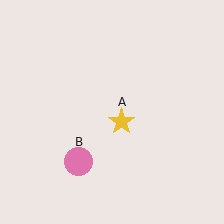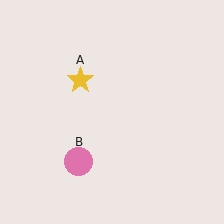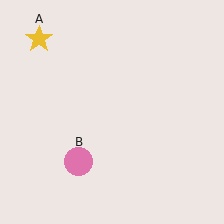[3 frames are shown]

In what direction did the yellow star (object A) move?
The yellow star (object A) moved up and to the left.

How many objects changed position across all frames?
1 object changed position: yellow star (object A).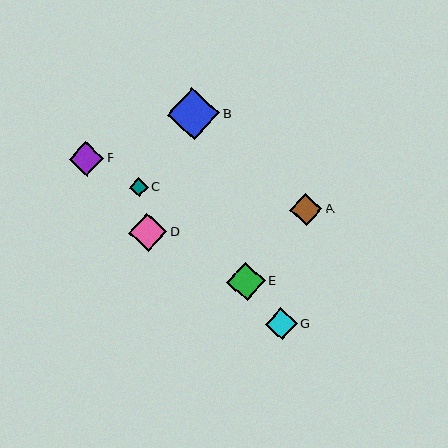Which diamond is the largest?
Diamond B is the largest with a size of approximately 52 pixels.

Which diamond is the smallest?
Diamond C is the smallest with a size of approximately 19 pixels.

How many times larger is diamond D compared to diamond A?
Diamond D is approximately 1.2 times the size of diamond A.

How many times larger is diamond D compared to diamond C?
Diamond D is approximately 2.0 times the size of diamond C.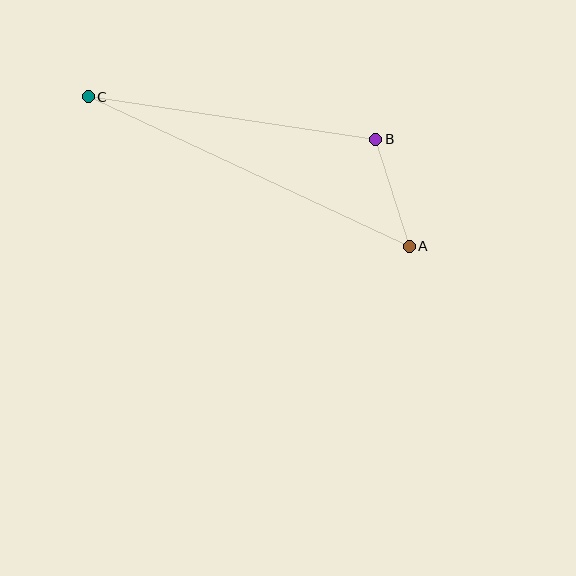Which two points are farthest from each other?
Points A and C are farthest from each other.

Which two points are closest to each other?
Points A and B are closest to each other.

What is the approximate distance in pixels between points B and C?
The distance between B and C is approximately 291 pixels.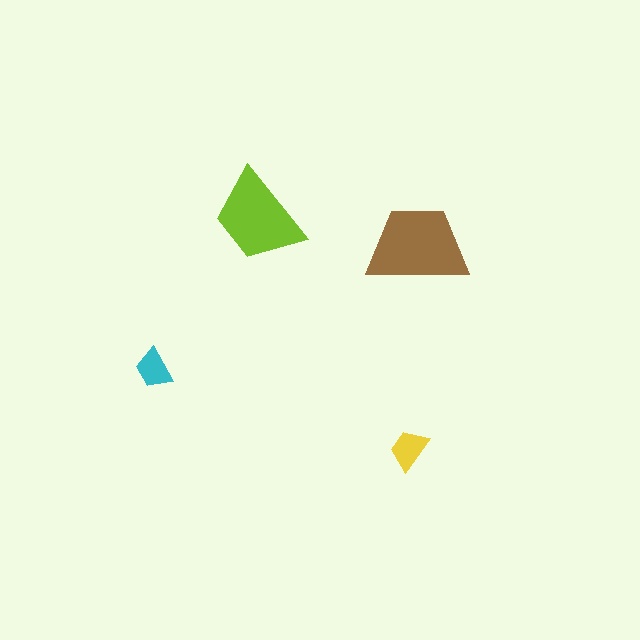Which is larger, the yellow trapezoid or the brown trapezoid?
The brown one.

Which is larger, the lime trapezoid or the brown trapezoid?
The brown one.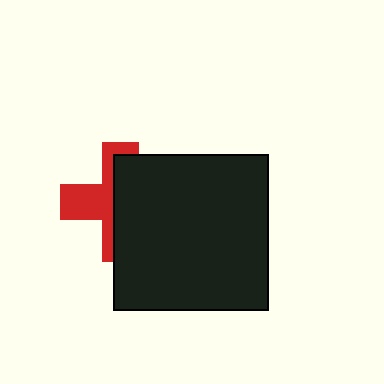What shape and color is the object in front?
The object in front is a black square.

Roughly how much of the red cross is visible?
A small part of it is visible (roughly 43%).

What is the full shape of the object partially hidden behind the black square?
The partially hidden object is a red cross.